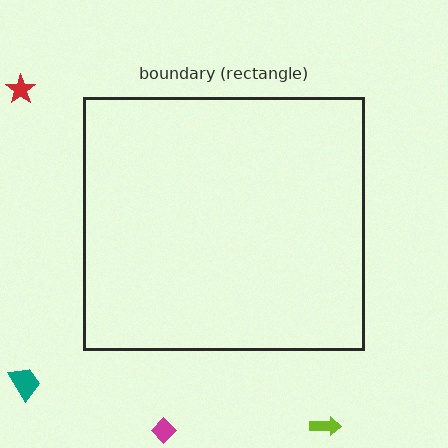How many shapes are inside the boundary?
0 inside, 4 outside.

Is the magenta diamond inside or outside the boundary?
Outside.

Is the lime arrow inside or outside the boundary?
Outside.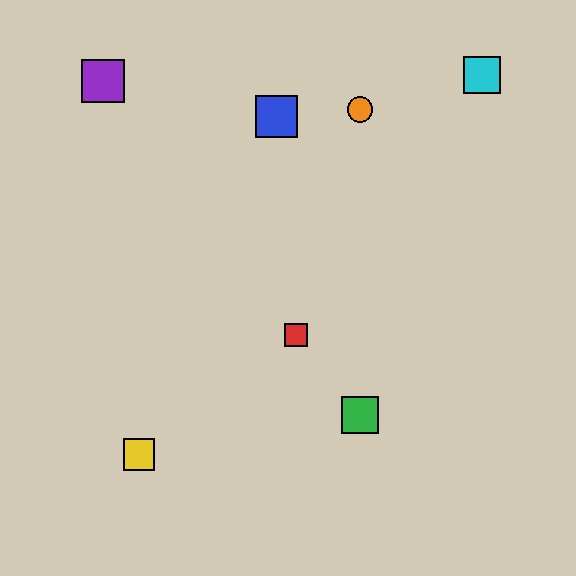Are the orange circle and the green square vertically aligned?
Yes, both are at x≈360.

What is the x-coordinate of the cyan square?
The cyan square is at x≈483.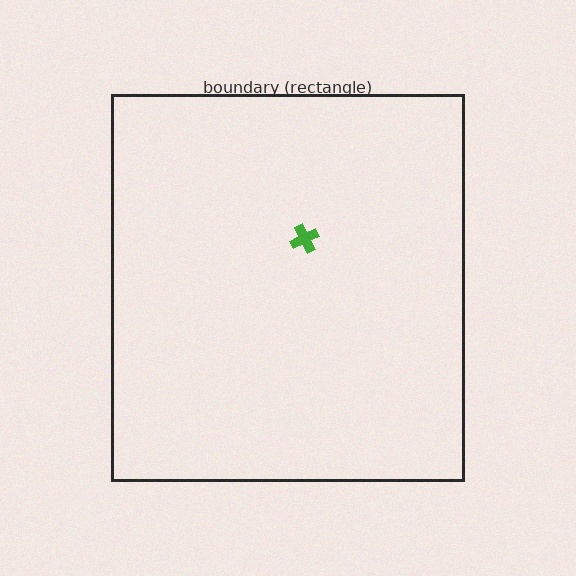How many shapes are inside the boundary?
1 inside, 0 outside.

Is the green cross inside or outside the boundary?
Inside.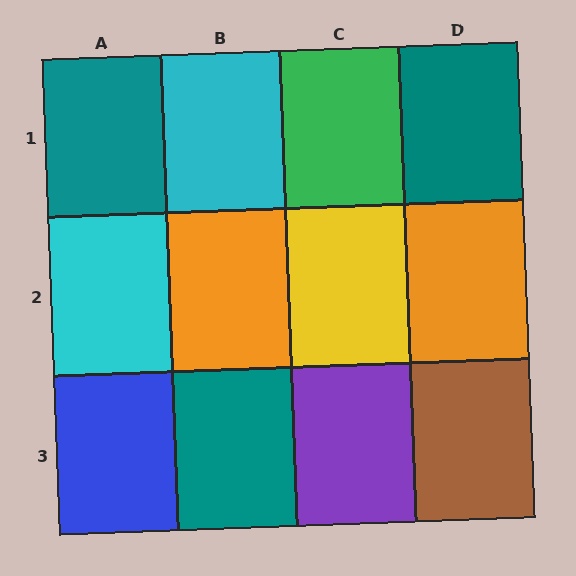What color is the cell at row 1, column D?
Teal.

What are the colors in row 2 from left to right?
Cyan, orange, yellow, orange.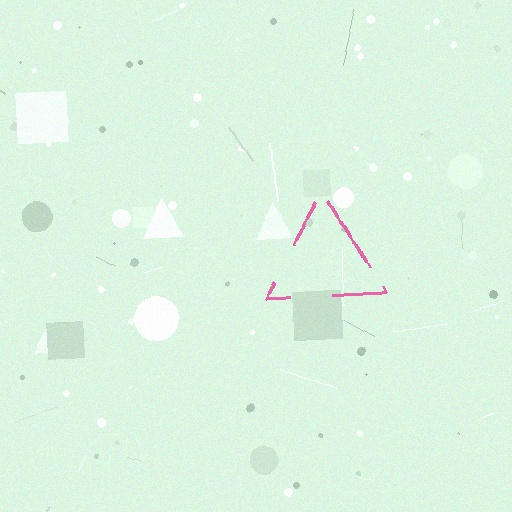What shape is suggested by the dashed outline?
The dashed outline suggests a triangle.